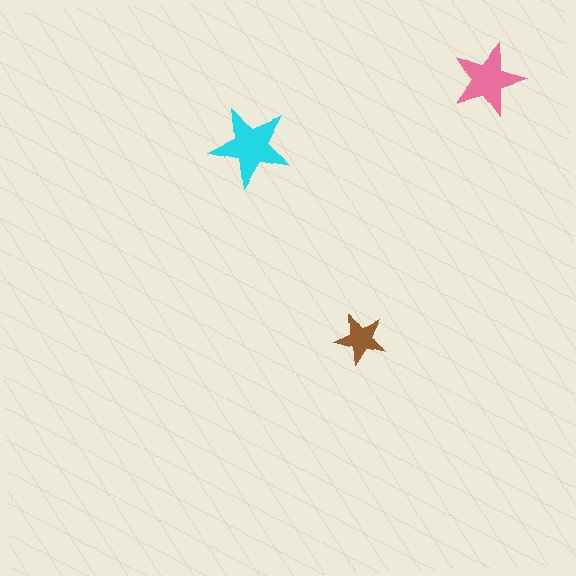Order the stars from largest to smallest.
the cyan one, the pink one, the brown one.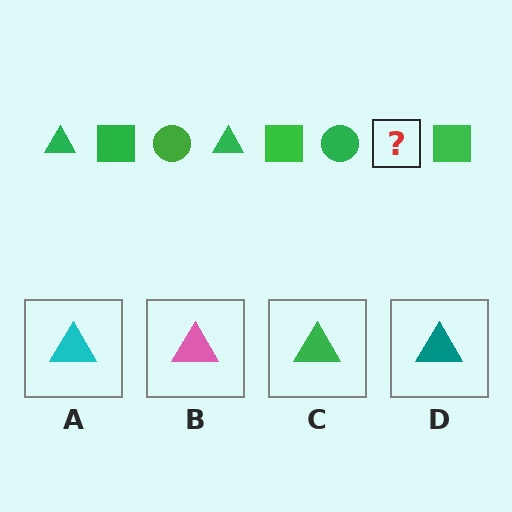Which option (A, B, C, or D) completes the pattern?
C.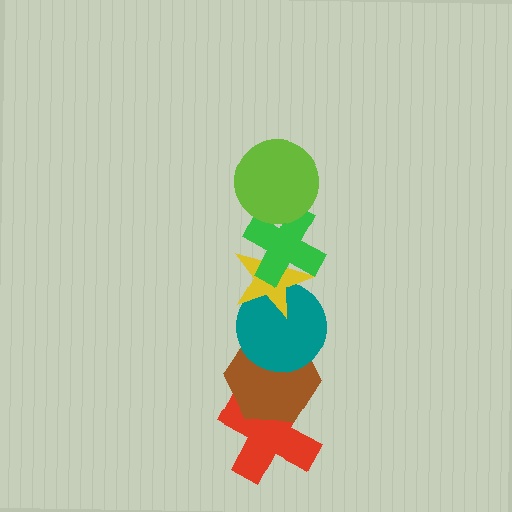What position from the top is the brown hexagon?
The brown hexagon is 5th from the top.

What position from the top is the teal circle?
The teal circle is 4th from the top.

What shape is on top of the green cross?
The lime circle is on top of the green cross.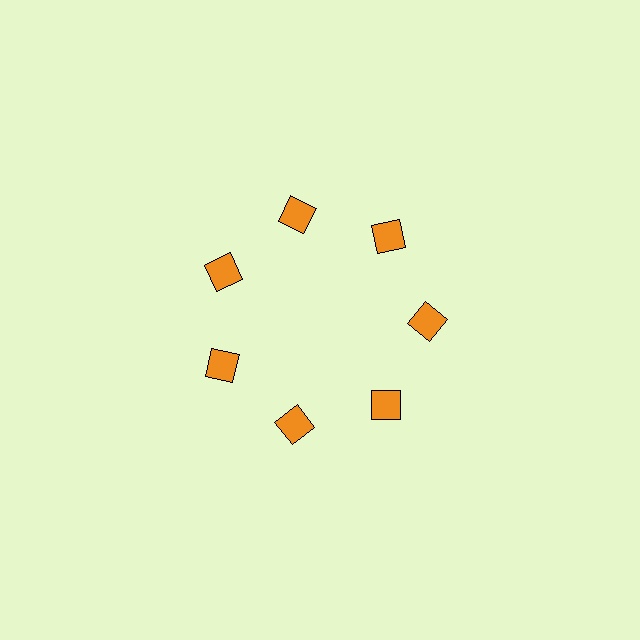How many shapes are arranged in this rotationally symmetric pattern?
There are 7 shapes, arranged in 7 groups of 1.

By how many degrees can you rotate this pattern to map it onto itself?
The pattern maps onto itself every 51 degrees of rotation.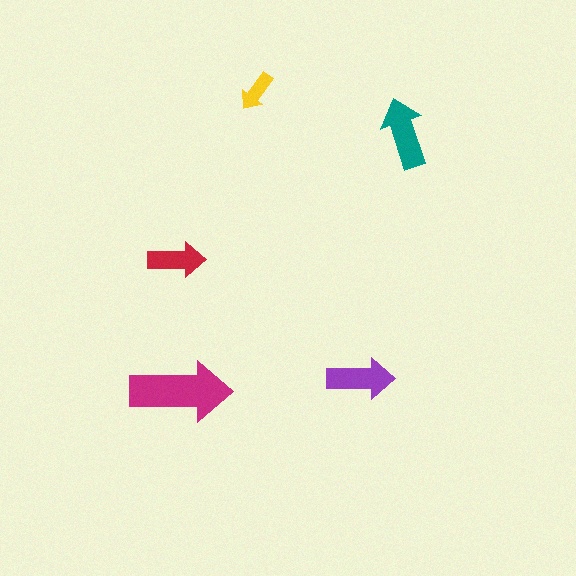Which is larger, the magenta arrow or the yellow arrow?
The magenta one.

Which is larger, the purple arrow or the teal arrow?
The teal one.